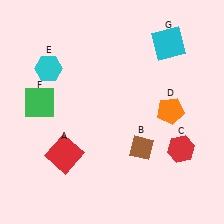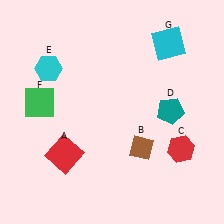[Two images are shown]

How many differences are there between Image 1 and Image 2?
There is 1 difference between the two images.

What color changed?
The pentagon (D) changed from orange in Image 1 to teal in Image 2.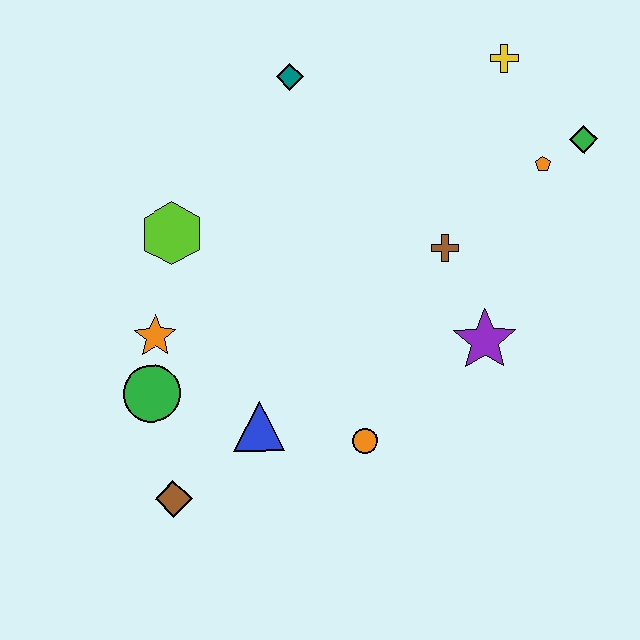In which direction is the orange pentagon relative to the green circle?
The orange pentagon is to the right of the green circle.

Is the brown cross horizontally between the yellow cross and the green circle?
Yes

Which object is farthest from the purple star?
The brown diamond is farthest from the purple star.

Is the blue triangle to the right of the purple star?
No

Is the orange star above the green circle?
Yes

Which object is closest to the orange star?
The green circle is closest to the orange star.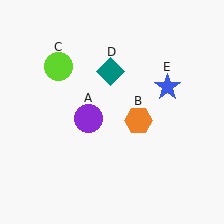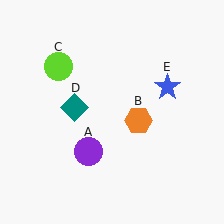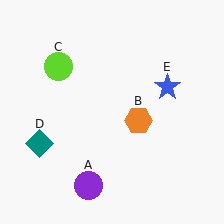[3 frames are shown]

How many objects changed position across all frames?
2 objects changed position: purple circle (object A), teal diamond (object D).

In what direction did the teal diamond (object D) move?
The teal diamond (object D) moved down and to the left.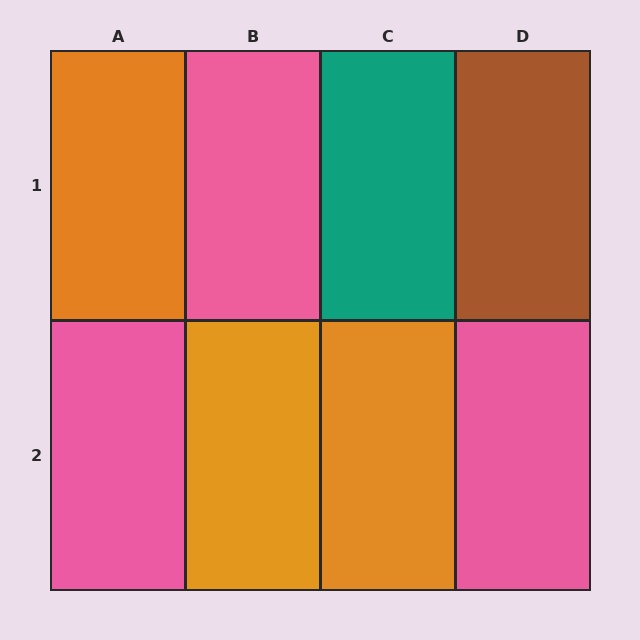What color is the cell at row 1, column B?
Pink.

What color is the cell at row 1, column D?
Brown.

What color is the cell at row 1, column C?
Teal.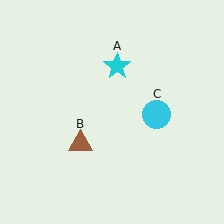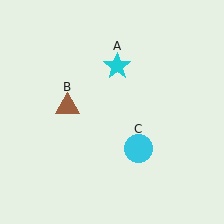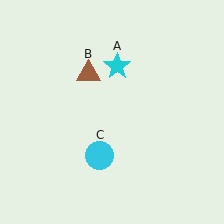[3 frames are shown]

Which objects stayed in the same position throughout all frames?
Cyan star (object A) remained stationary.